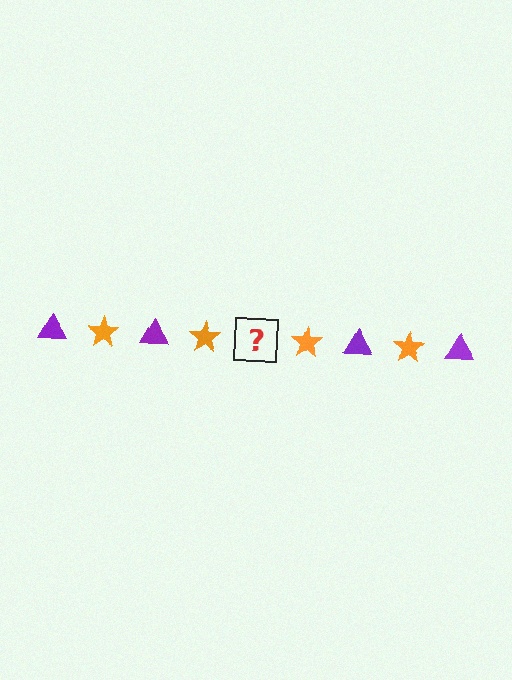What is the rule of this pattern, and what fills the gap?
The rule is that the pattern alternates between purple triangle and orange star. The gap should be filled with a purple triangle.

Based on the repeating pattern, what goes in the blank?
The blank should be a purple triangle.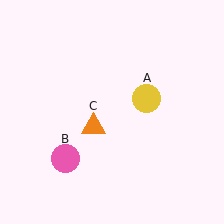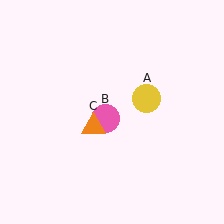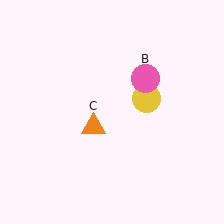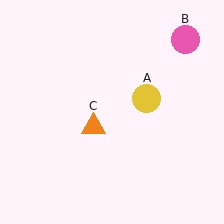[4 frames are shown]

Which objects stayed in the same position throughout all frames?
Yellow circle (object A) and orange triangle (object C) remained stationary.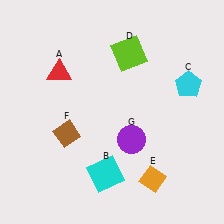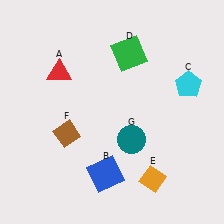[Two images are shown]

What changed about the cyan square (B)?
In Image 1, B is cyan. In Image 2, it changed to blue.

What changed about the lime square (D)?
In Image 1, D is lime. In Image 2, it changed to green.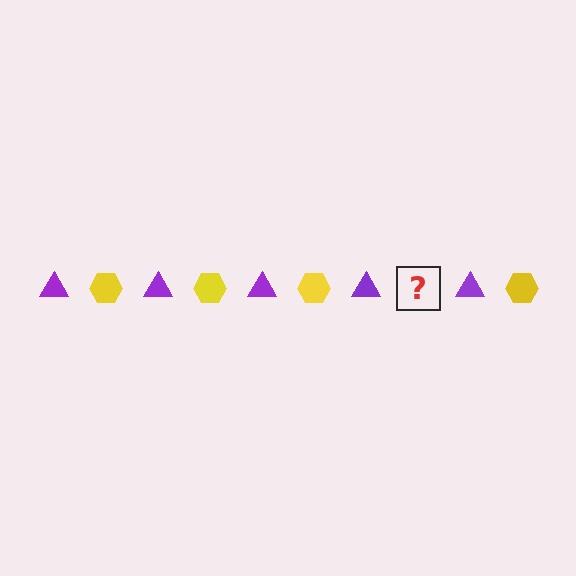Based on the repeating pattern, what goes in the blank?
The blank should be a yellow hexagon.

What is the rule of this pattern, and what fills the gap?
The rule is that the pattern alternates between purple triangle and yellow hexagon. The gap should be filled with a yellow hexagon.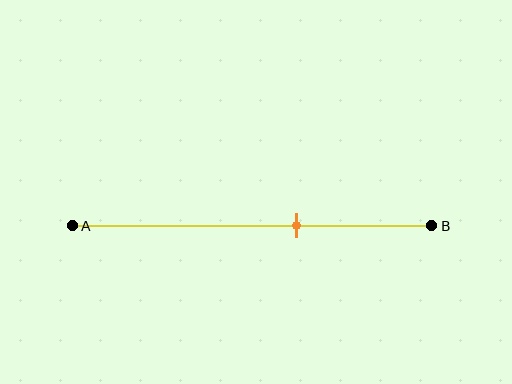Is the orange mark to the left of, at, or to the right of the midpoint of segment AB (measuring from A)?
The orange mark is to the right of the midpoint of segment AB.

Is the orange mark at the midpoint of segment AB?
No, the mark is at about 60% from A, not at the 50% midpoint.